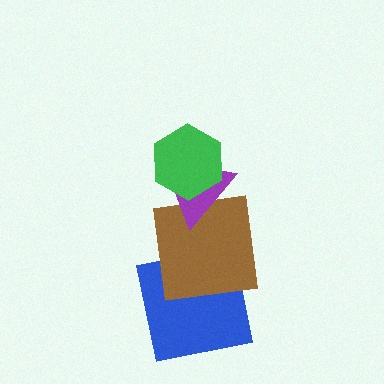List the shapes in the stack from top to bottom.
From top to bottom: the green hexagon, the purple triangle, the brown square, the blue square.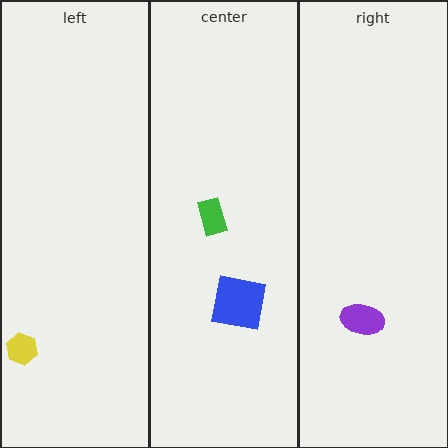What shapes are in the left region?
The yellow hexagon.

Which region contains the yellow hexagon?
The left region.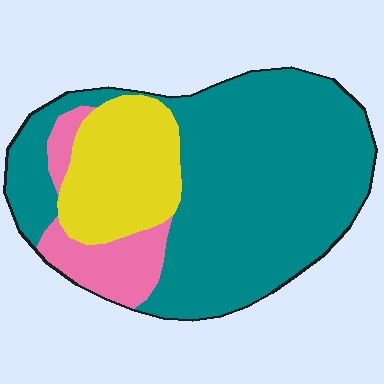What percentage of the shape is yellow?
Yellow covers roughly 20% of the shape.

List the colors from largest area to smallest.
From largest to smallest: teal, yellow, pink.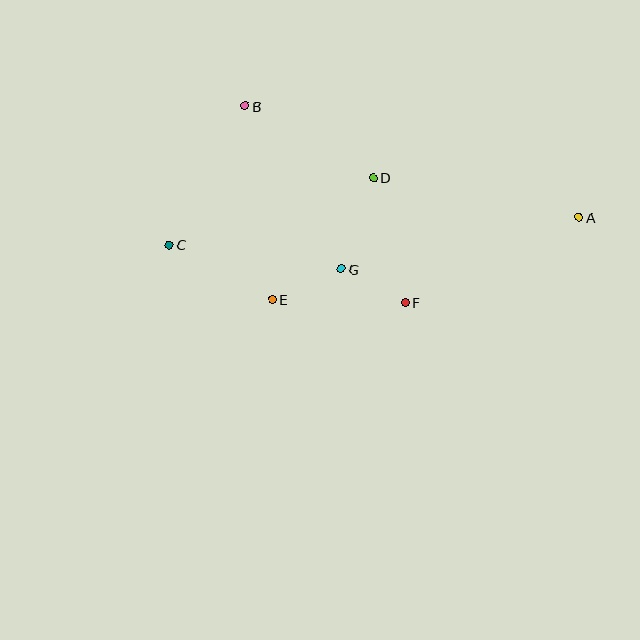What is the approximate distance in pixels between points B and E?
The distance between B and E is approximately 195 pixels.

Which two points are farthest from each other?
Points A and C are farthest from each other.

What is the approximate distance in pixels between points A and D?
The distance between A and D is approximately 209 pixels.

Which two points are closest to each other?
Points F and G are closest to each other.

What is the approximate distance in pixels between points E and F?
The distance between E and F is approximately 133 pixels.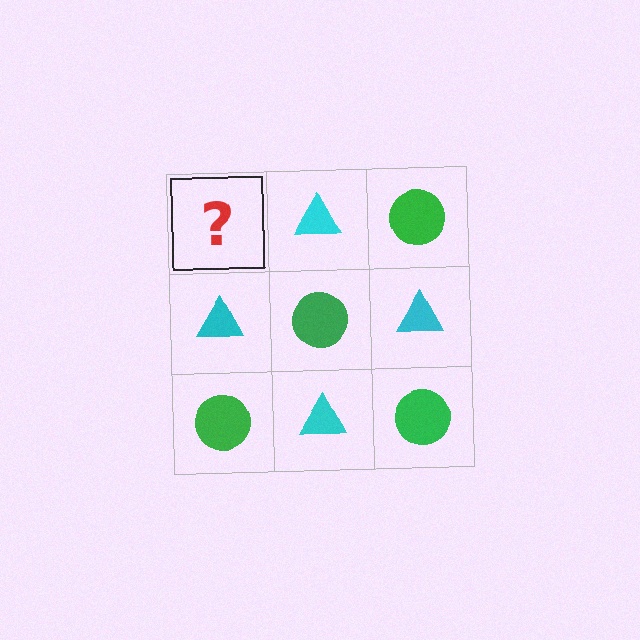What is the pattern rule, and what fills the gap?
The rule is that it alternates green circle and cyan triangle in a checkerboard pattern. The gap should be filled with a green circle.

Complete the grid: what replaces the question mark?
The question mark should be replaced with a green circle.